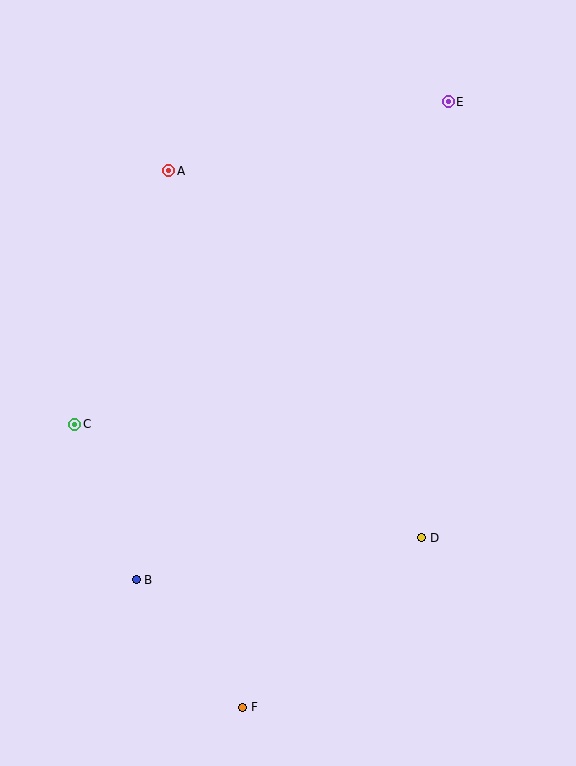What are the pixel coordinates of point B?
Point B is at (136, 580).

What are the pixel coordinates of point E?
Point E is at (448, 102).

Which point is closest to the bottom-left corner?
Point B is closest to the bottom-left corner.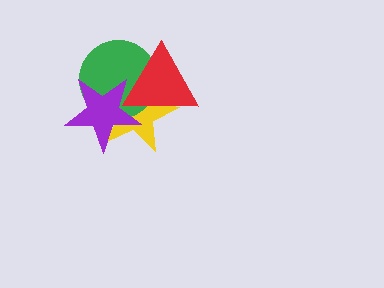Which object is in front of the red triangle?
The purple star is in front of the red triangle.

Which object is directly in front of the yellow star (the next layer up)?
The green circle is directly in front of the yellow star.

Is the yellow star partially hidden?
Yes, it is partially covered by another shape.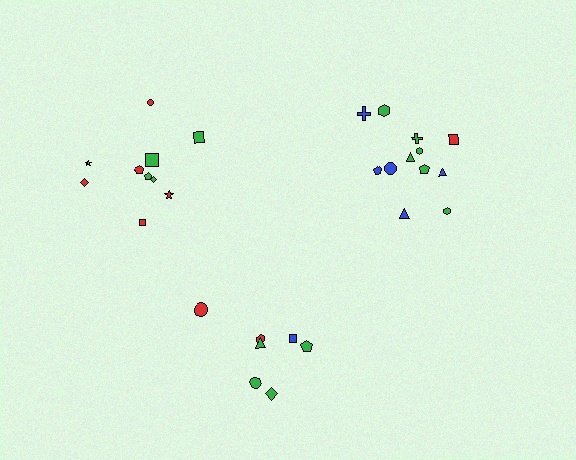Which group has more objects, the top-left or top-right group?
The top-right group.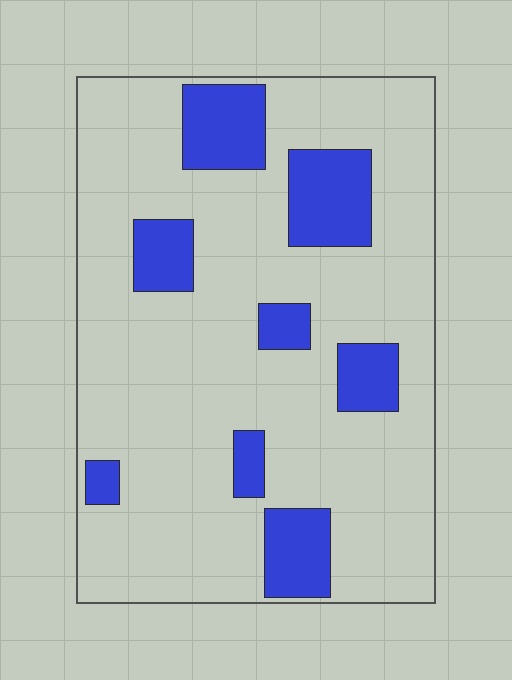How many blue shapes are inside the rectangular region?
8.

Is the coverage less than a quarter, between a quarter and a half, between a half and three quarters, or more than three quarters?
Less than a quarter.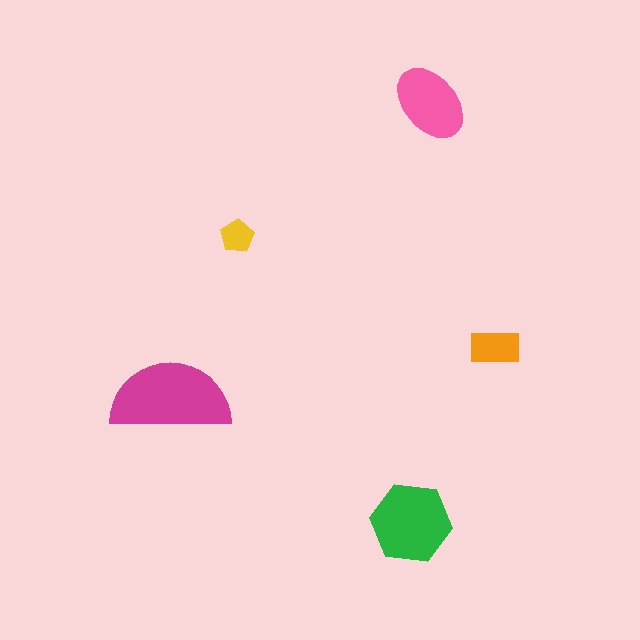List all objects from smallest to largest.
The yellow pentagon, the orange rectangle, the pink ellipse, the green hexagon, the magenta semicircle.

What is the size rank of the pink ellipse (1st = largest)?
3rd.